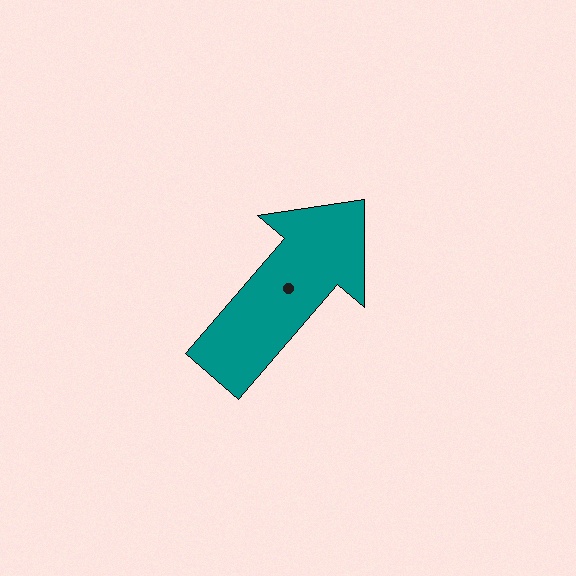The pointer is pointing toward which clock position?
Roughly 1 o'clock.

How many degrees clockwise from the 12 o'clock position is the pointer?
Approximately 41 degrees.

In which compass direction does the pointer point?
Northeast.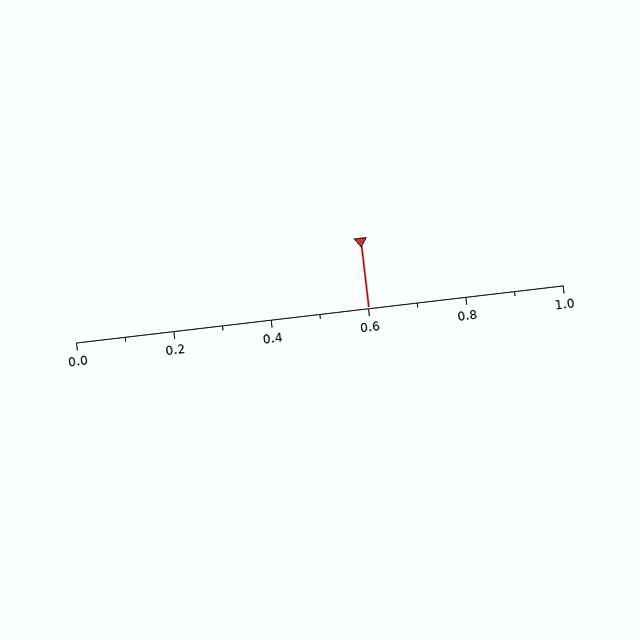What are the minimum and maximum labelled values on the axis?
The axis runs from 0.0 to 1.0.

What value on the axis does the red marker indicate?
The marker indicates approximately 0.6.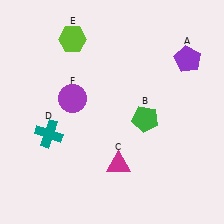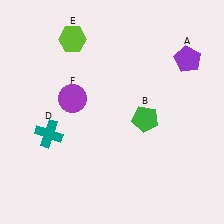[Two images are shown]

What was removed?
The magenta triangle (C) was removed in Image 2.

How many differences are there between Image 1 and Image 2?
There is 1 difference between the two images.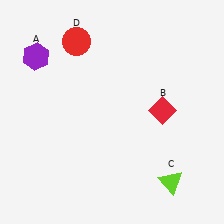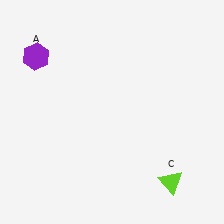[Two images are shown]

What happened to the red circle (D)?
The red circle (D) was removed in Image 2. It was in the top-left area of Image 1.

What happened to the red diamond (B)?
The red diamond (B) was removed in Image 2. It was in the top-right area of Image 1.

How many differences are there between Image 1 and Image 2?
There are 2 differences between the two images.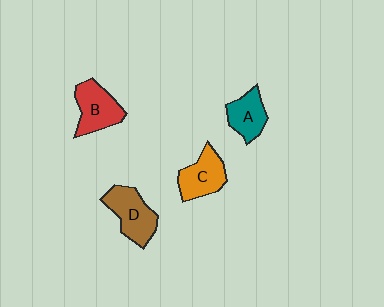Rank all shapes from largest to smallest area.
From largest to smallest: D (brown), B (red), C (orange), A (teal).